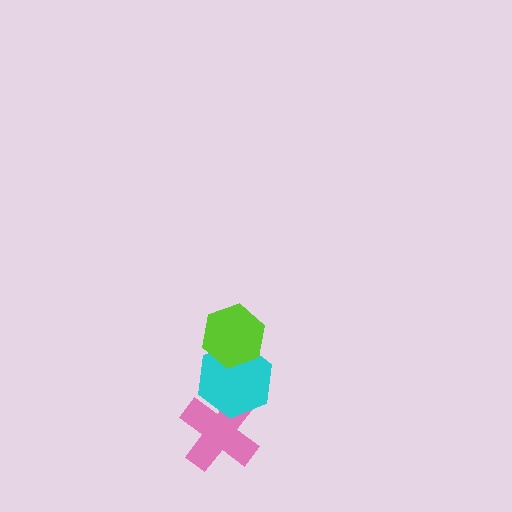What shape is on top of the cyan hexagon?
The lime hexagon is on top of the cyan hexagon.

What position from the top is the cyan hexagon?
The cyan hexagon is 2nd from the top.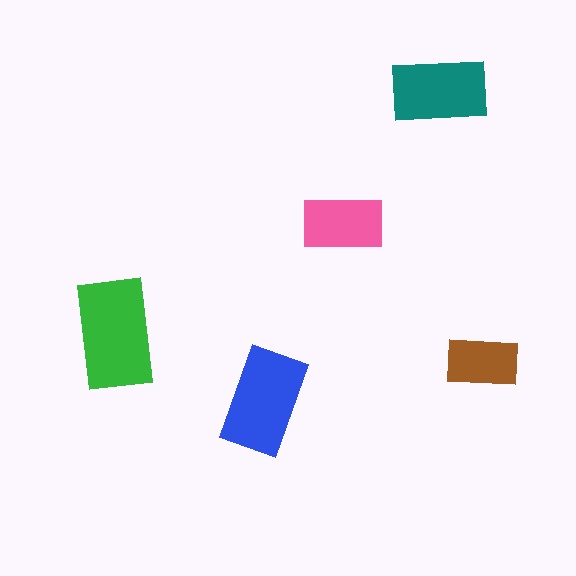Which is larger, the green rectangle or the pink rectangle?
The green one.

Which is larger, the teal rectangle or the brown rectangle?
The teal one.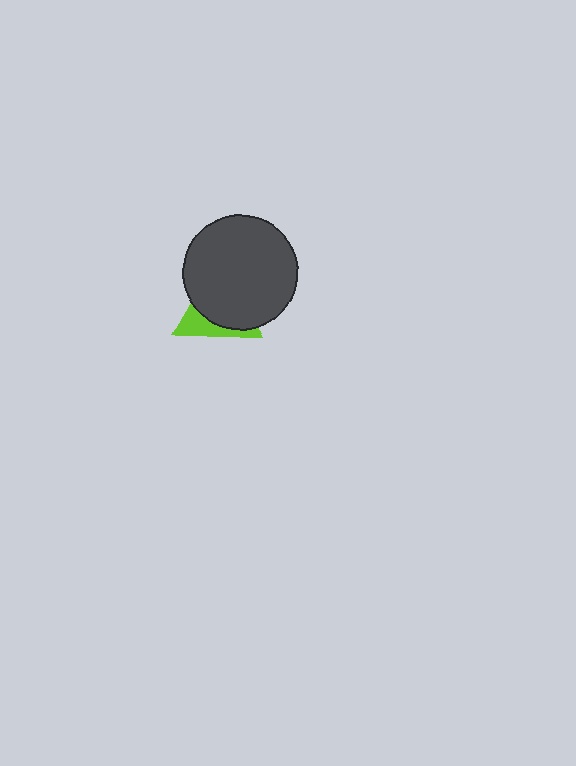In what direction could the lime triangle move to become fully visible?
The lime triangle could move toward the lower-left. That would shift it out from behind the dark gray circle entirely.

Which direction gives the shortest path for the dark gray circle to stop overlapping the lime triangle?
Moving toward the upper-right gives the shortest separation.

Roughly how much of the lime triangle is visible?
A small part of it is visible (roughly 34%).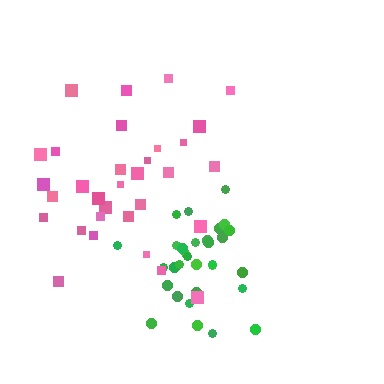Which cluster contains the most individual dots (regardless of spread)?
Pink (32).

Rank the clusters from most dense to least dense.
green, pink.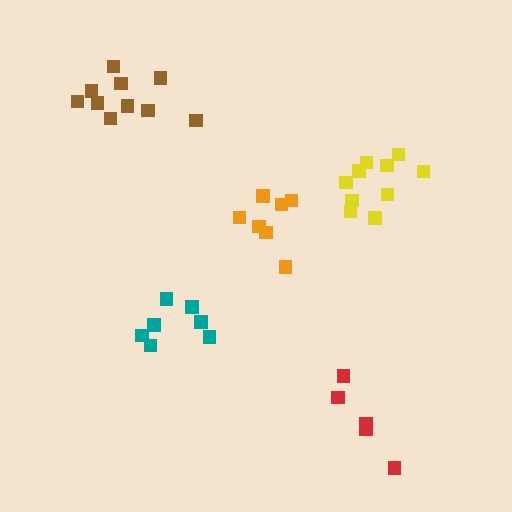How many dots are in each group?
Group 1: 5 dots, Group 2: 7 dots, Group 3: 10 dots, Group 4: 10 dots, Group 5: 7 dots (39 total).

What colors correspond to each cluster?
The clusters are colored: red, orange, brown, yellow, teal.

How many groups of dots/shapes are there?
There are 5 groups.